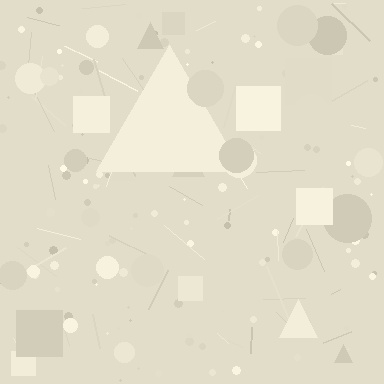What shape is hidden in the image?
A triangle is hidden in the image.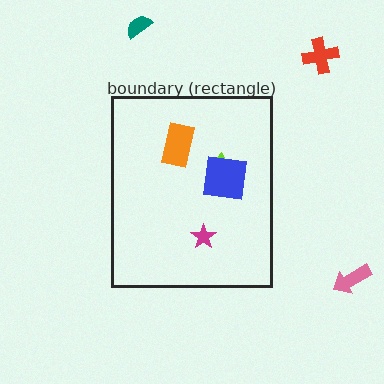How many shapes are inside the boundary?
4 inside, 3 outside.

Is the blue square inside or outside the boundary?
Inside.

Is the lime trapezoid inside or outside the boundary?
Inside.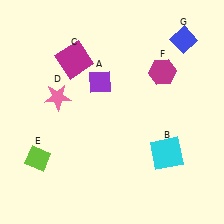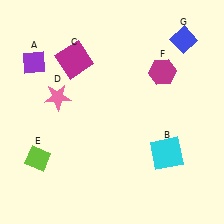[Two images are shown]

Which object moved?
The purple diamond (A) moved left.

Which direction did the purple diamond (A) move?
The purple diamond (A) moved left.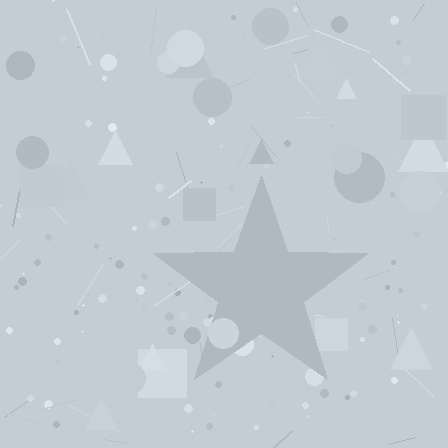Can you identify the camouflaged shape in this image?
The camouflaged shape is a star.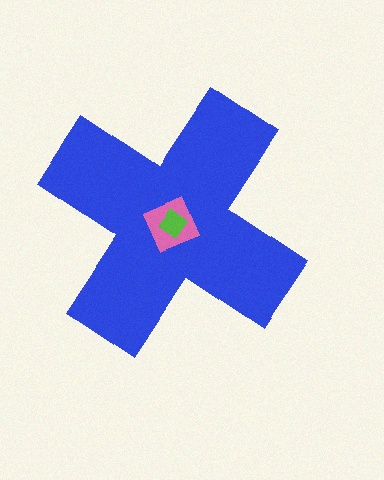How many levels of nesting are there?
3.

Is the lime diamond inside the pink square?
Yes.